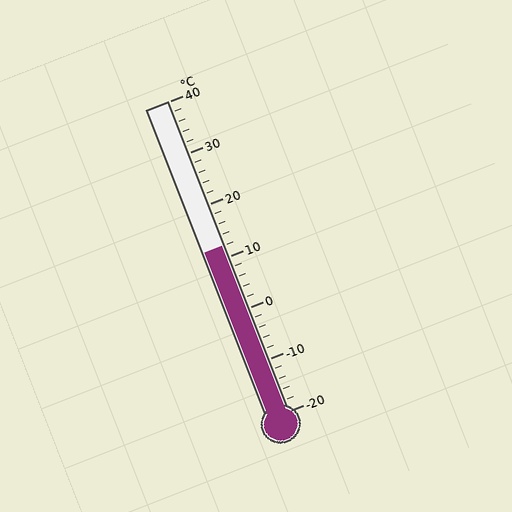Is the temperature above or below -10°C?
The temperature is above -10°C.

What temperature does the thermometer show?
The thermometer shows approximately 12°C.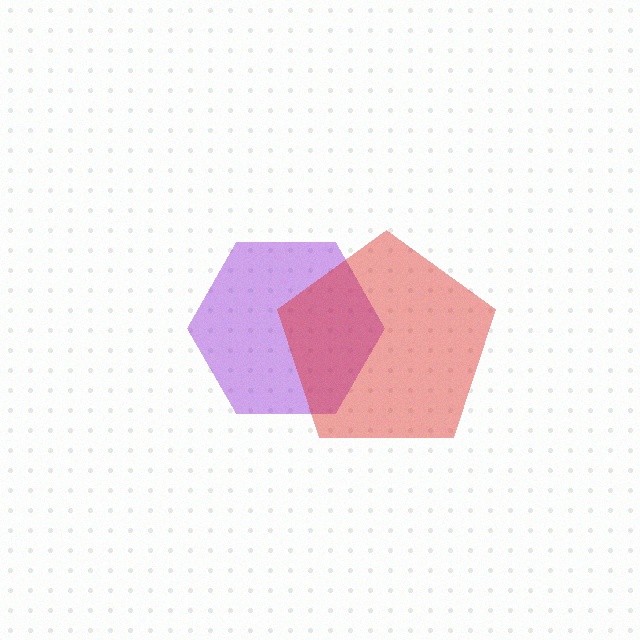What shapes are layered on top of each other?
The layered shapes are: a purple hexagon, a red pentagon.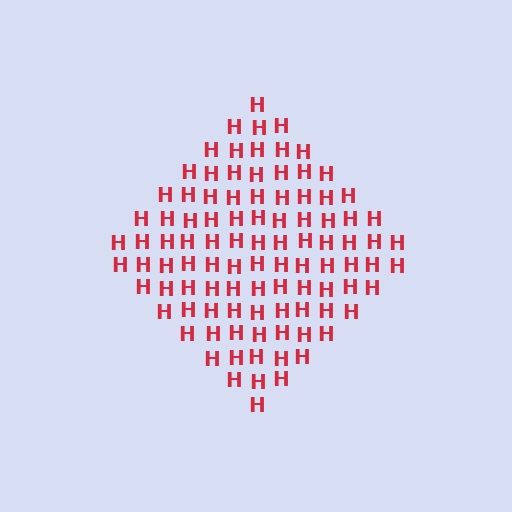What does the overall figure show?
The overall figure shows a diamond.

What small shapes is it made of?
It is made of small letter H's.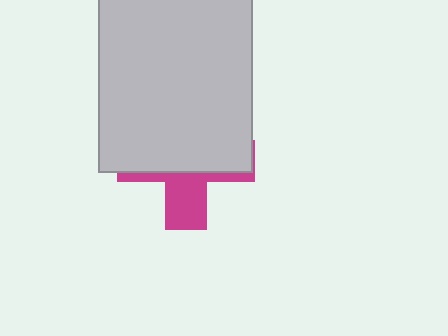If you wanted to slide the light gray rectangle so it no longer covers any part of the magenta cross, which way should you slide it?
Slide it up — that is the most direct way to separate the two shapes.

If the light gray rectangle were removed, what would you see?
You would see the complete magenta cross.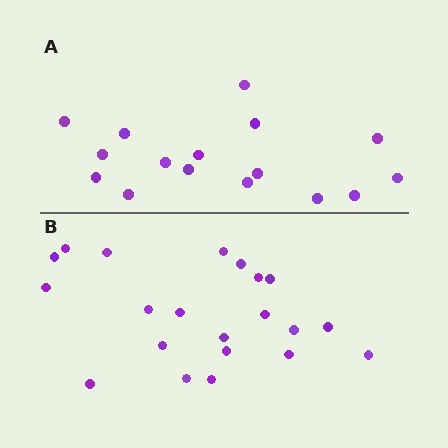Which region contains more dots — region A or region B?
Region B (the bottom region) has more dots.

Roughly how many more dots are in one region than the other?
Region B has about 5 more dots than region A.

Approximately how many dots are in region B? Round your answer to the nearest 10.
About 20 dots. (The exact count is 21, which rounds to 20.)